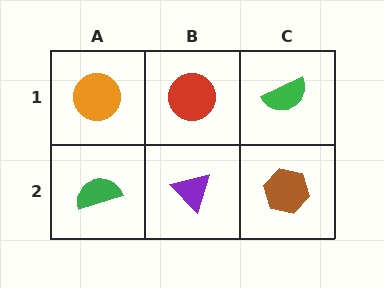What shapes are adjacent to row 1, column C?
A brown hexagon (row 2, column C), a red circle (row 1, column B).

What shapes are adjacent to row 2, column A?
An orange circle (row 1, column A), a purple triangle (row 2, column B).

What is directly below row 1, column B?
A purple triangle.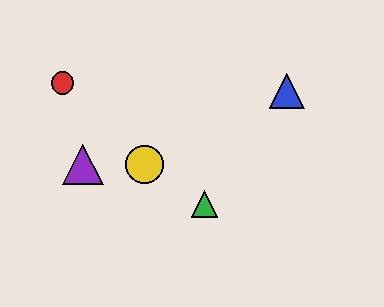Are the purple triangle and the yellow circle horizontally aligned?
Yes, both are at y≈165.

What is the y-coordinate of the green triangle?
The green triangle is at y≈204.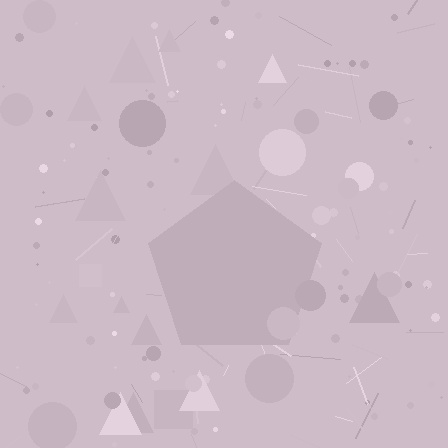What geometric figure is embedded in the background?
A pentagon is embedded in the background.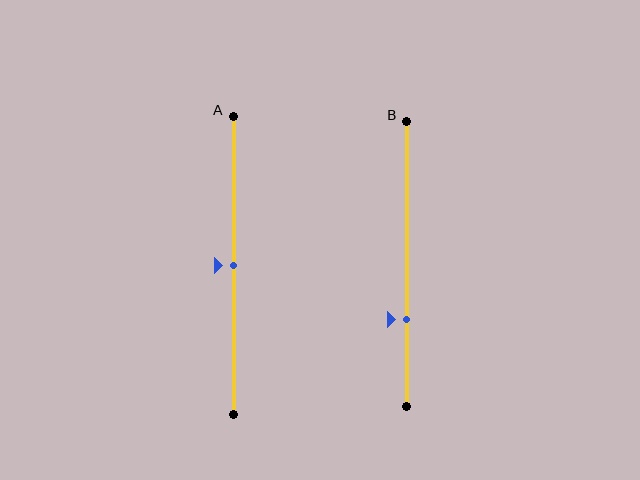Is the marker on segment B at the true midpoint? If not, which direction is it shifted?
No, the marker on segment B is shifted downward by about 19% of the segment length.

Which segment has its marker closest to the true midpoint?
Segment A has its marker closest to the true midpoint.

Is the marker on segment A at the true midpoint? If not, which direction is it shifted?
Yes, the marker on segment A is at the true midpoint.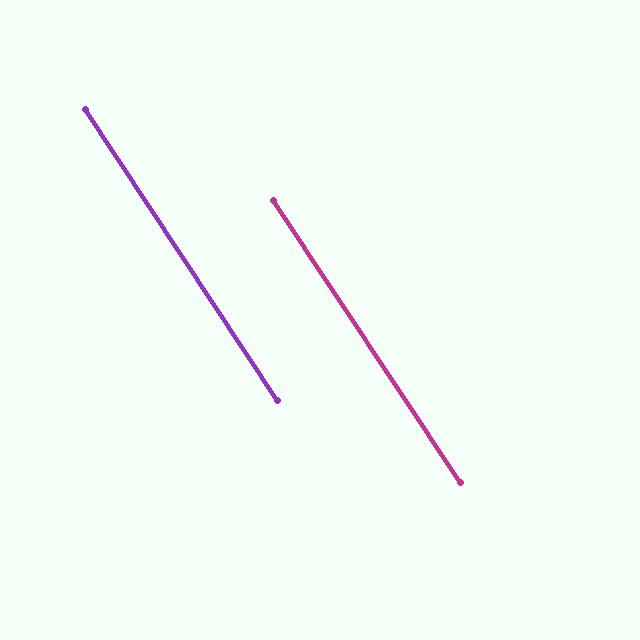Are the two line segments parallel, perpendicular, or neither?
Parallel — their directions differ by only 0.2°.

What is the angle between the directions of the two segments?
Approximately 0 degrees.